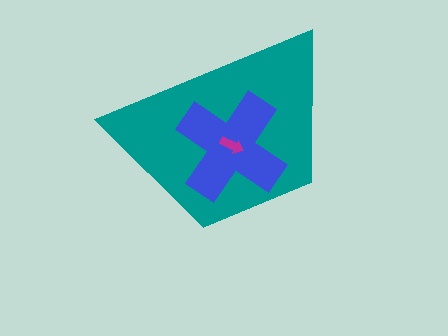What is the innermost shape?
The magenta arrow.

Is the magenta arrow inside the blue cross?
Yes.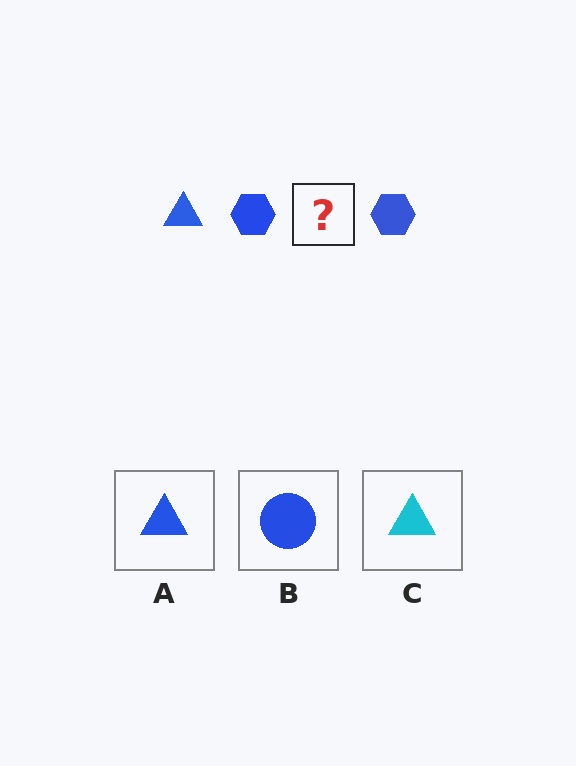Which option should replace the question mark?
Option A.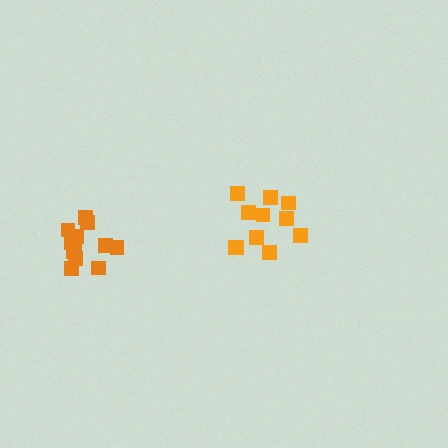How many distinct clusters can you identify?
There are 2 distinct clusters.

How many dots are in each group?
Group 1: 11 dots, Group 2: 12 dots (23 total).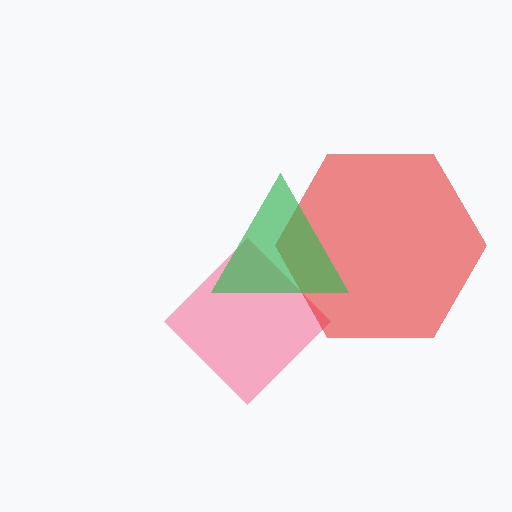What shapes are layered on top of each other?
The layered shapes are: a pink diamond, a red hexagon, a green triangle.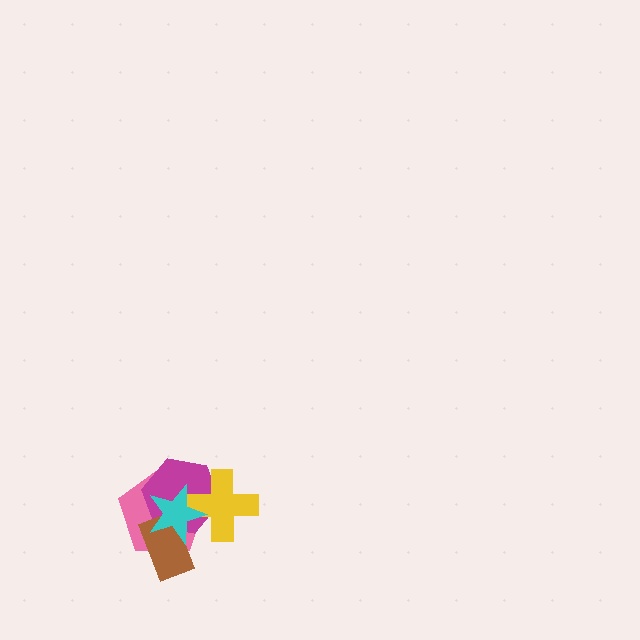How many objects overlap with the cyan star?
4 objects overlap with the cyan star.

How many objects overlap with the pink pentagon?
4 objects overlap with the pink pentagon.